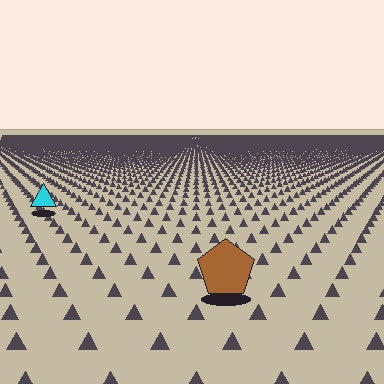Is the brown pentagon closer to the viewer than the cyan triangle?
Yes. The brown pentagon is closer — you can tell from the texture gradient: the ground texture is coarser near it.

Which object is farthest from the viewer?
The cyan triangle is farthest from the viewer. It appears smaller and the ground texture around it is denser.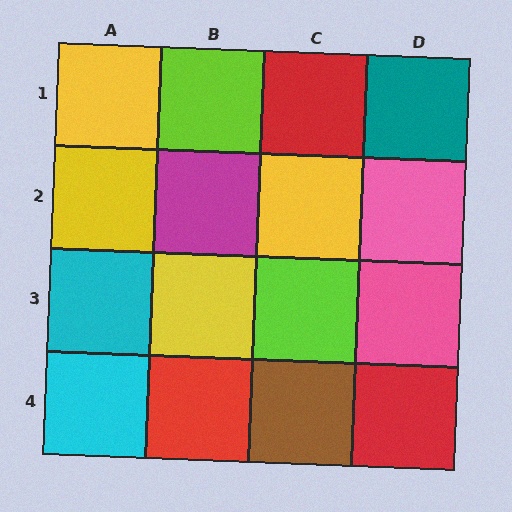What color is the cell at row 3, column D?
Pink.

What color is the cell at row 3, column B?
Yellow.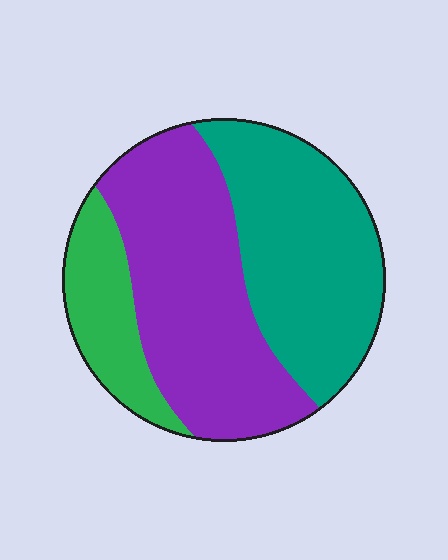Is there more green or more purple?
Purple.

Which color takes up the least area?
Green, at roughly 15%.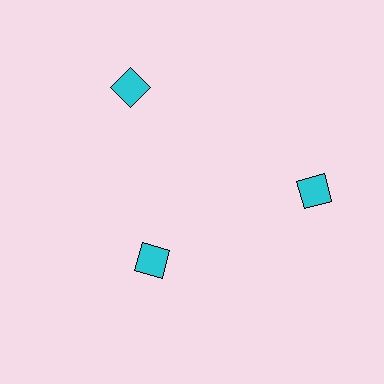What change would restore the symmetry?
The symmetry would be restored by moving it outward, back onto the ring so that all 3 squares sit at equal angles and equal distance from the center.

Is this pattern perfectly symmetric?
No. The 3 cyan squares are arranged in a ring, but one element near the 7 o'clock position is pulled inward toward the center, breaking the 3-fold rotational symmetry.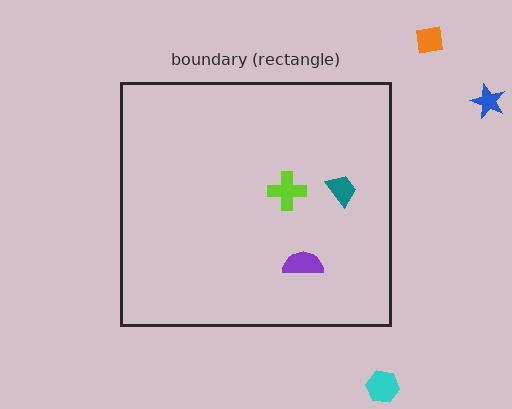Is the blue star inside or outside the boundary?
Outside.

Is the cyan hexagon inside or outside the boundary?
Outside.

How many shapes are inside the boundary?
3 inside, 3 outside.